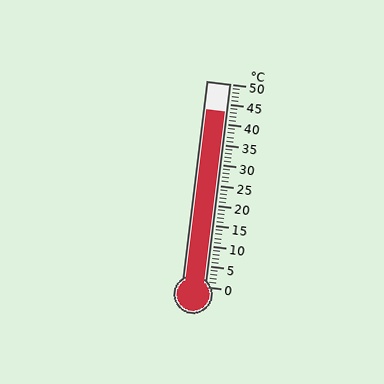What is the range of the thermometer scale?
The thermometer scale ranges from 0°C to 50°C.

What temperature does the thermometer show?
The thermometer shows approximately 43°C.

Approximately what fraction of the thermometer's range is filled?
The thermometer is filled to approximately 85% of its range.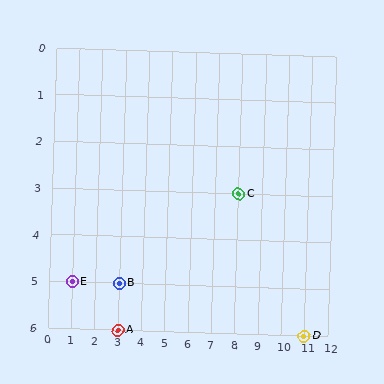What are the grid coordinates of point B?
Point B is at grid coordinates (3, 5).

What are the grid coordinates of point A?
Point A is at grid coordinates (3, 6).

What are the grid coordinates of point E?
Point E is at grid coordinates (1, 5).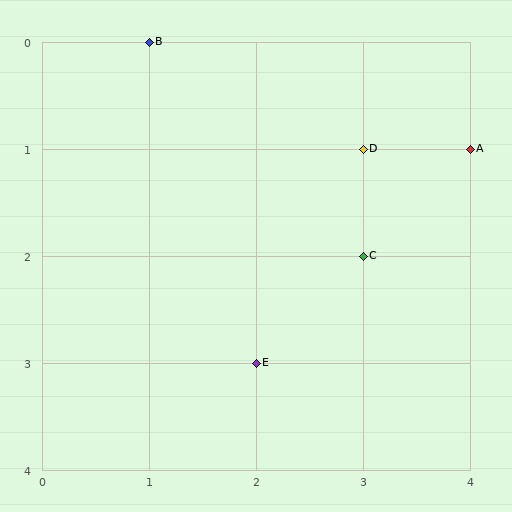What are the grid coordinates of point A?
Point A is at grid coordinates (4, 1).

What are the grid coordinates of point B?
Point B is at grid coordinates (1, 0).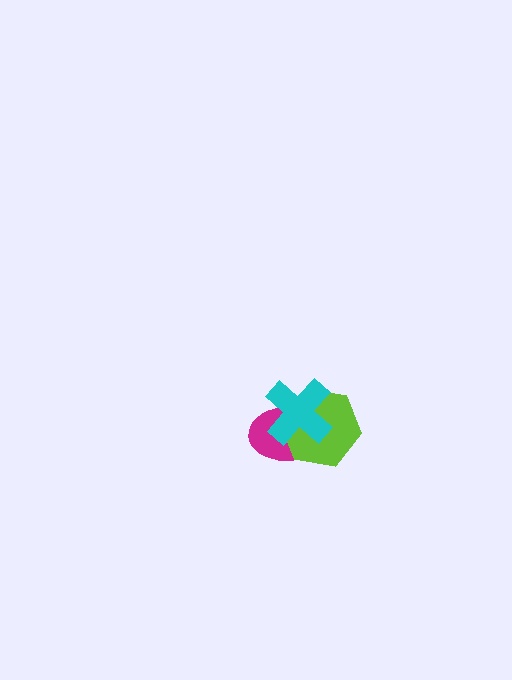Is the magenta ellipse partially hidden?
Yes, it is partially covered by another shape.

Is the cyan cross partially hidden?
No, no other shape covers it.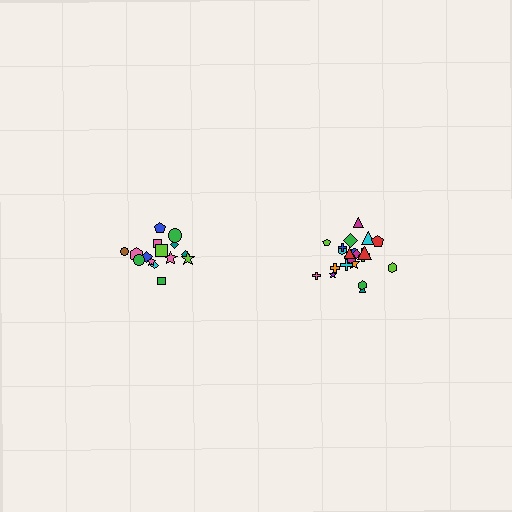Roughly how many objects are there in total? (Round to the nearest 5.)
Roughly 35 objects in total.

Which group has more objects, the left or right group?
The right group.